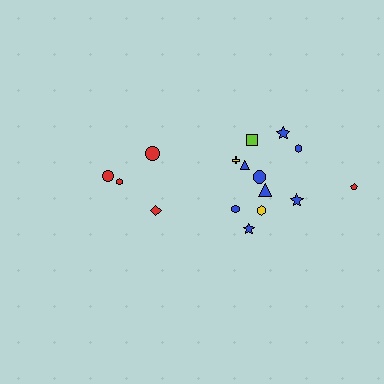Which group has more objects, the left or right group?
The right group.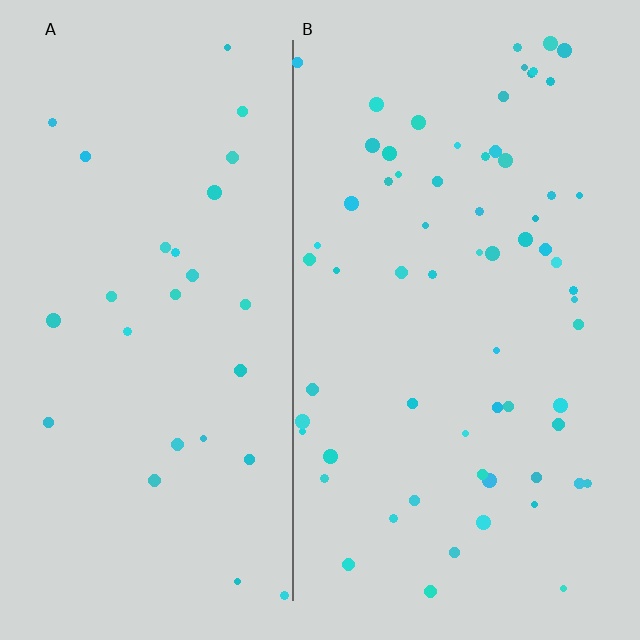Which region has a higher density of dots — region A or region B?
B (the right).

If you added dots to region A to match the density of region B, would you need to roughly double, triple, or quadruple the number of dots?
Approximately double.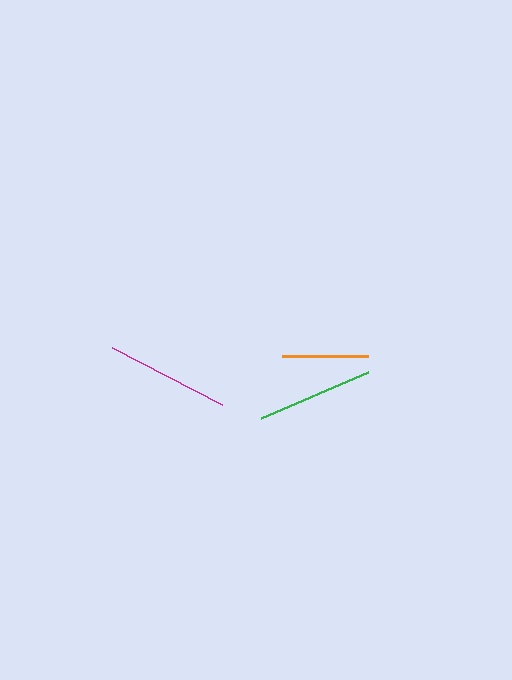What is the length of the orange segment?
The orange segment is approximately 87 pixels long.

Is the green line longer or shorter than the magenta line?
The magenta line is longer than the green line.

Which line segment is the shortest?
The orange line is the shortest at approximately 87 pixels.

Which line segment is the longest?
The magenta line is the longest at approximately 124 pixels.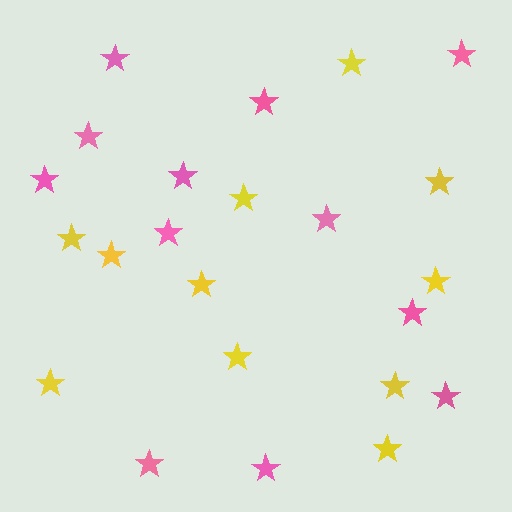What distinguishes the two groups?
There are 2 groups: one group of yellow stars (11) and one group of pink stars (12).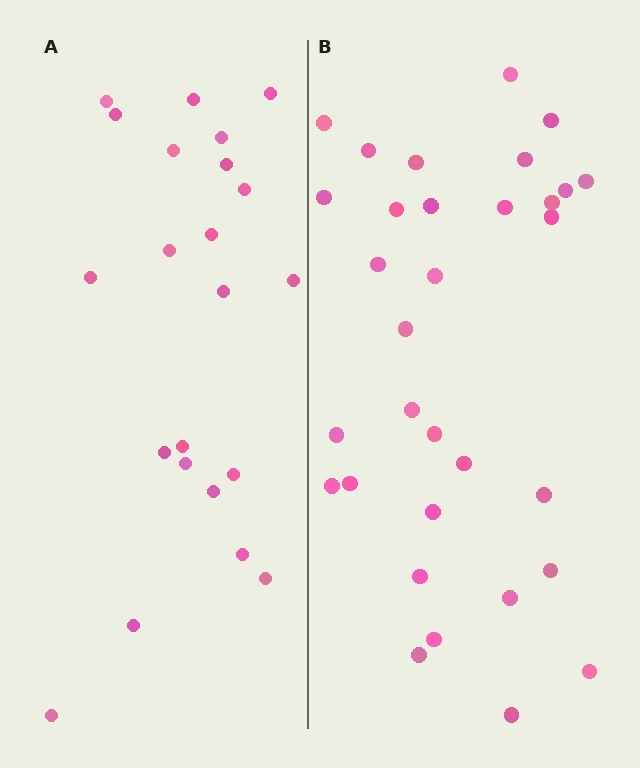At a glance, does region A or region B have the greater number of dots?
Region B (the right region) has more dots.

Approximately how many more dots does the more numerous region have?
Region B has roughly 10 or so more dots than region A.